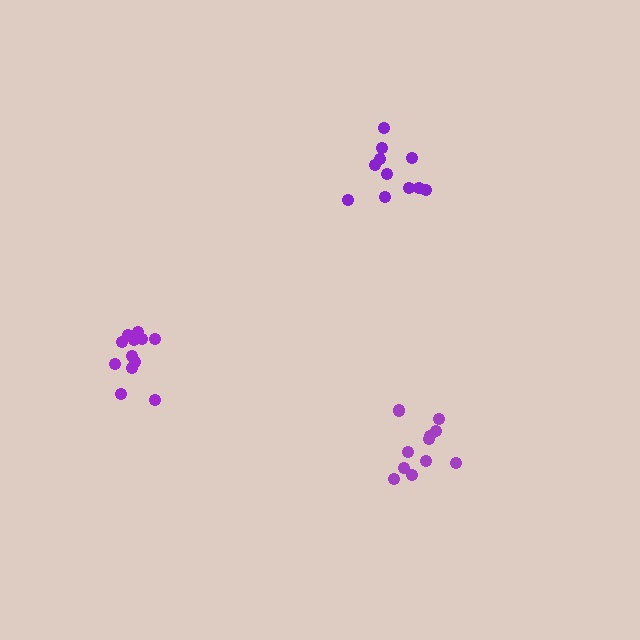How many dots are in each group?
Group 1: 11 dots, Group 2: 12 dots, Group 3: 11 dots (34 total).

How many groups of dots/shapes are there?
There are 3 groups.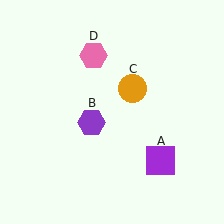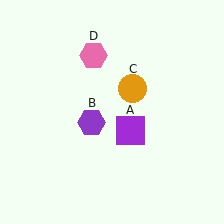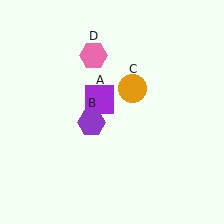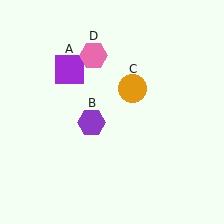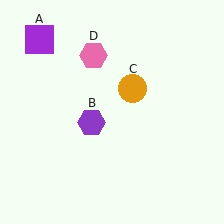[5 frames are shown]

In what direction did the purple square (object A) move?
The purple square (object A) moved up and to the left.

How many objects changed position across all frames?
1 object changed position: purple square (object A).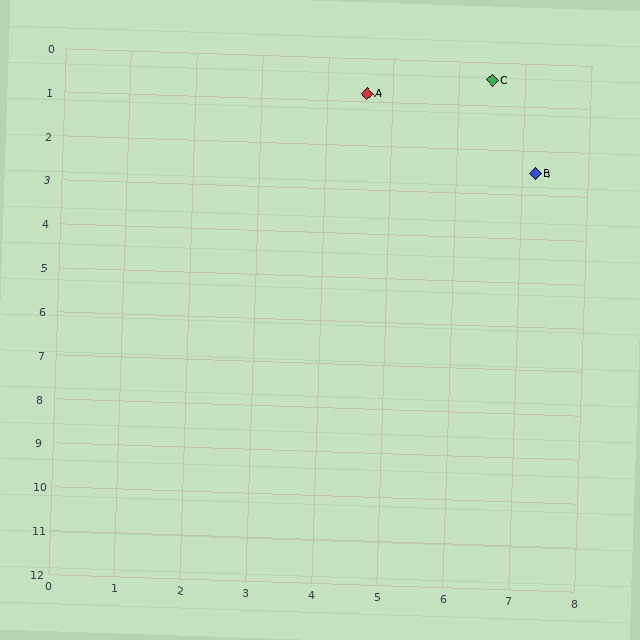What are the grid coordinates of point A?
Point A is at approximately (4.6, 0.8).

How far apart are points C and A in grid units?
Points C and A are about 1.9 grid units apart.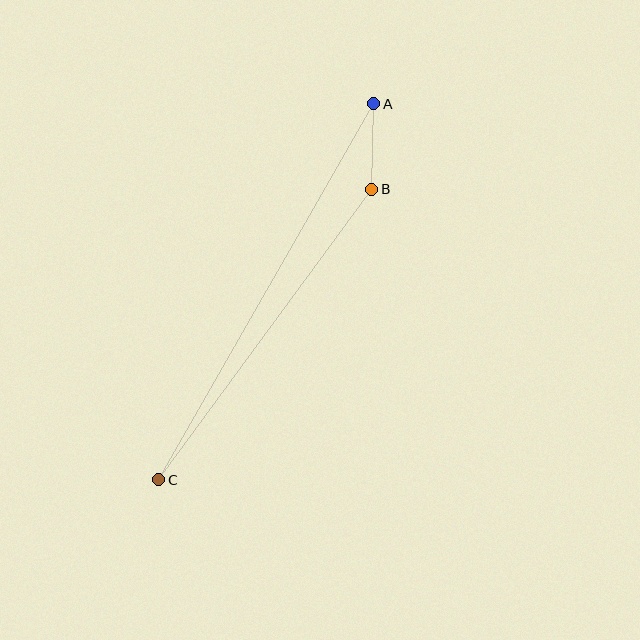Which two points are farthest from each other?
Points A and C are farthest from each other.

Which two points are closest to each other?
Points A and B are closest to each other.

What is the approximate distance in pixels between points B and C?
The distance between B and C is approximately 360 pixels.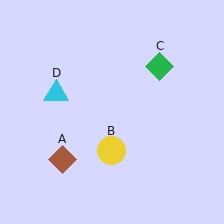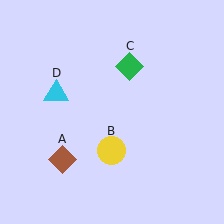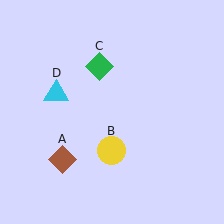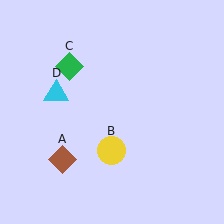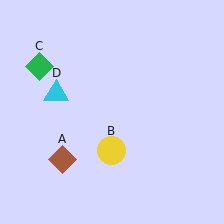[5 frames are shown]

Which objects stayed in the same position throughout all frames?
Brown diamond (object A) and yellow circle (object B) and cyan triangle (object D) remained stationary.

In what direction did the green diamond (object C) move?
The green diamond (object C) moved left.